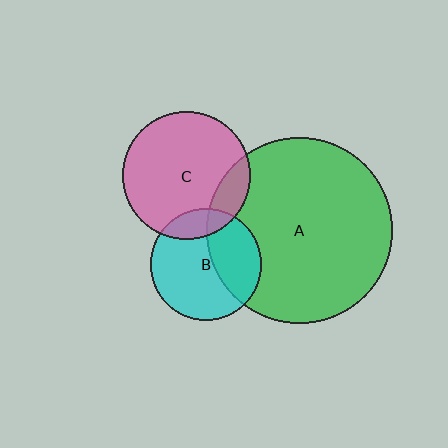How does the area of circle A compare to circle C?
Approximately 2.1 times.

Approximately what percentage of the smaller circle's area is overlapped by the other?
Approximately 15%.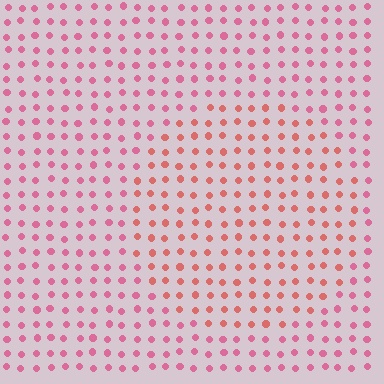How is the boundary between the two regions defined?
The boundary is defined purely by a slight shift in hue (about 27 degrees). Spacing, size, and orientation are identical on both sides.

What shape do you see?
I see a circle.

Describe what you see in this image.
The image is filled with small pink elements in a uniform arrangement. A circle-shaped region is visible where the elements are tinted to a slightly different hue, forming a subtle color boundary.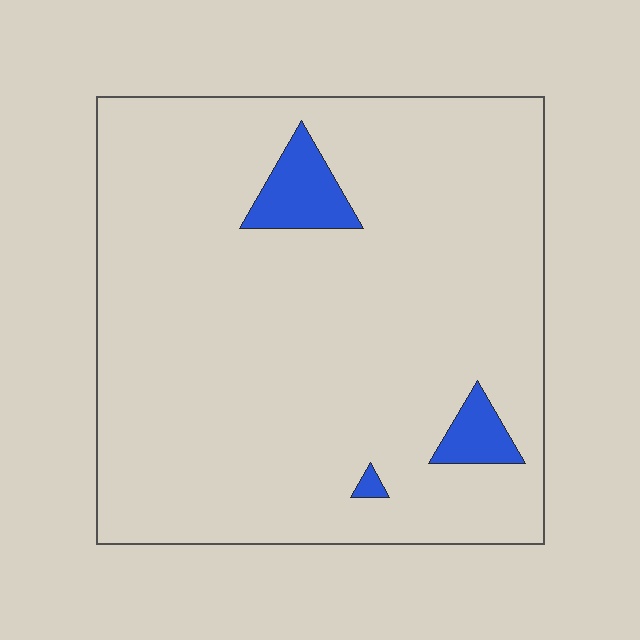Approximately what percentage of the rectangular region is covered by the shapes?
Approximately 5%.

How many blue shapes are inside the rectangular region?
3.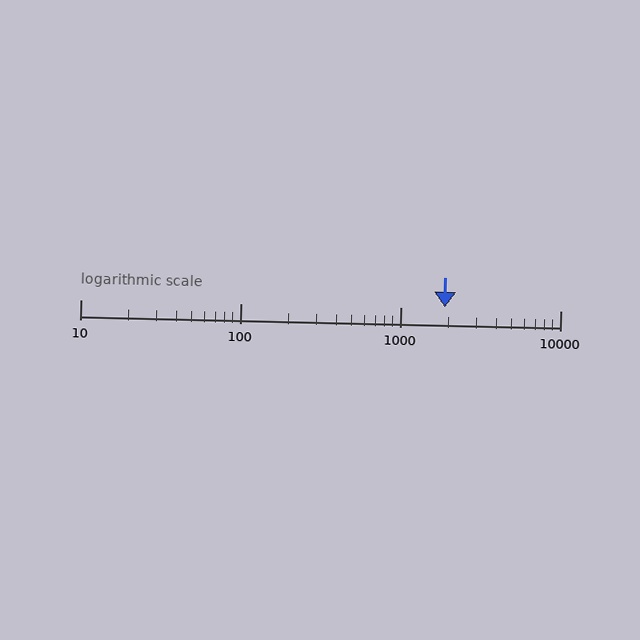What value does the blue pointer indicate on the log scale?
The pointer indicates approximately 1900.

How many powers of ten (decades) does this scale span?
The scale spans 3 decades, from 10 to 10000.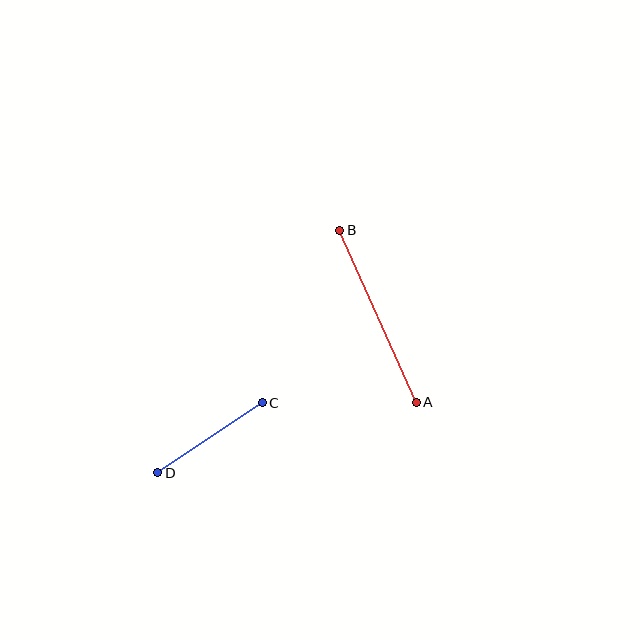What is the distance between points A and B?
The distance is approximately 188 pixels.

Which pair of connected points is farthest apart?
Points A and B are farthest apart.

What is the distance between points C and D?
The distance is approximately 126 pixels.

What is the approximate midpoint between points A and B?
The midpoint is at approximately (378, 316) pixels.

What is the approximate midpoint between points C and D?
The midpoint is at approximately (210, 438) pixels.